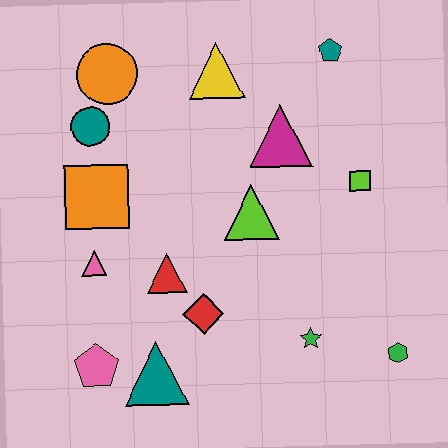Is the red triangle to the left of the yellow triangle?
Yes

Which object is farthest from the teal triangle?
The teal pentagon is farthest from the teal triangle.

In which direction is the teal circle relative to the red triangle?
The teal circle is above the red triangle.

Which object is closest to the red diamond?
The red triangle is closest to the red diamond.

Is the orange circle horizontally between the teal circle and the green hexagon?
Yes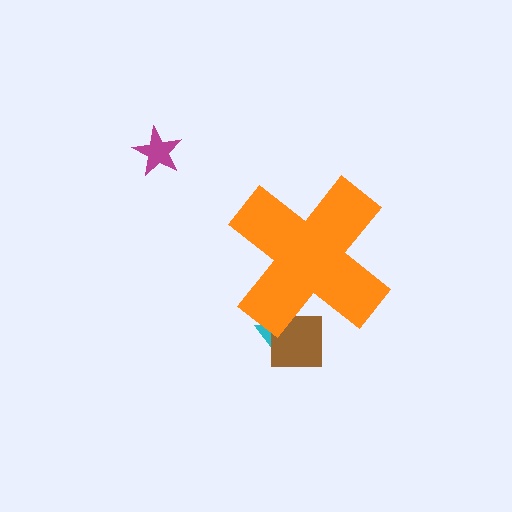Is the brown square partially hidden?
Yes, the brown square is partially hidden behind the orange cross.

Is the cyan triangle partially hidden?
Yes, the cyan triangle is partially hidden behind the orange cross.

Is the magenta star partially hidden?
No, the magenta star is fully visible.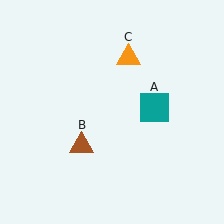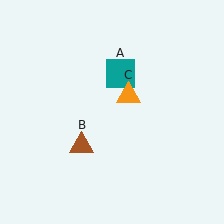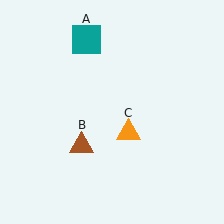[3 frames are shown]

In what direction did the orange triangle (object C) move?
The orange triangle (object C) moved down.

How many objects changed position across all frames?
2 objects changed position: teal square (object A), orange triangle (object C).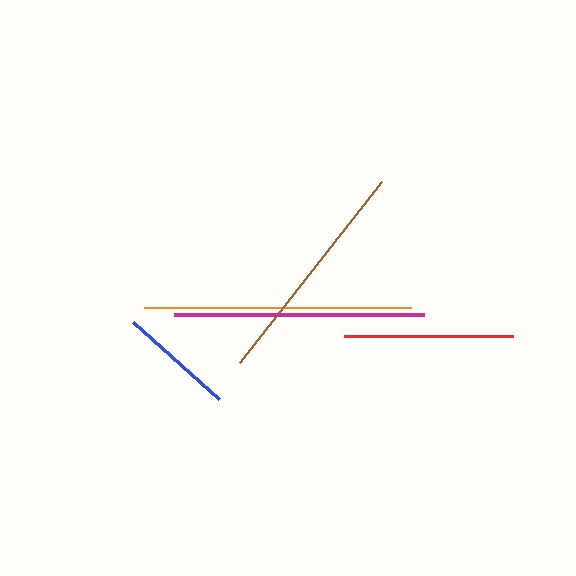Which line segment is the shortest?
The blue line is the shortest at approximately 115 pixels.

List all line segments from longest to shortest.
From longest to shortest: orange, magenta, brown, red, blue.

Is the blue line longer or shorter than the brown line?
The brown line is longer than the blue line.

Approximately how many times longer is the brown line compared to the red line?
The brown line is approximately 1.4 times the length of the red line.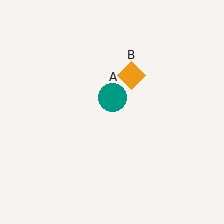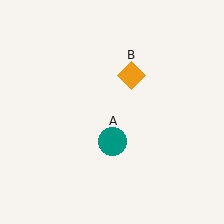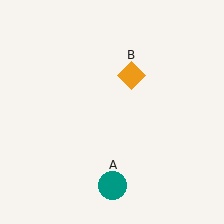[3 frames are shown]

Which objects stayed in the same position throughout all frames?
Orange diamond (object B) remained stationary.